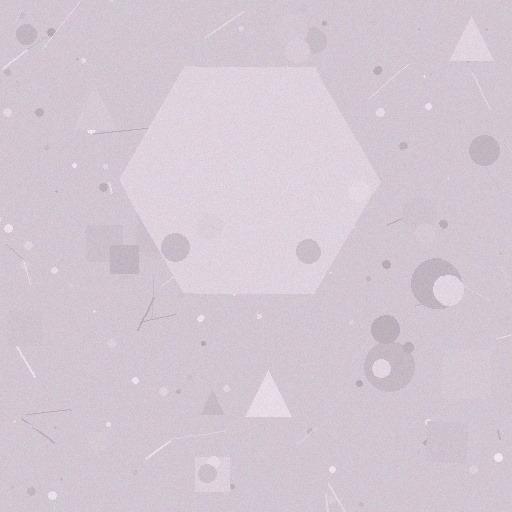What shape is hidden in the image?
A hexagon is hidden in the image.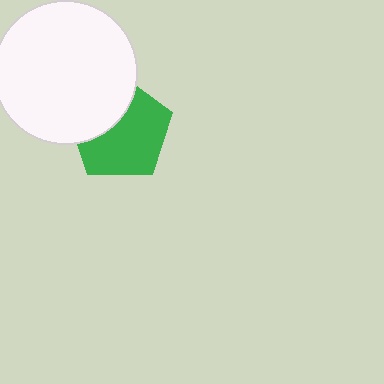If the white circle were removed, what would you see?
You would see the complete green pentagon.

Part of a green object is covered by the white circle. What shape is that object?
It is a pentagon.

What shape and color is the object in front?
The object in front is a white circle.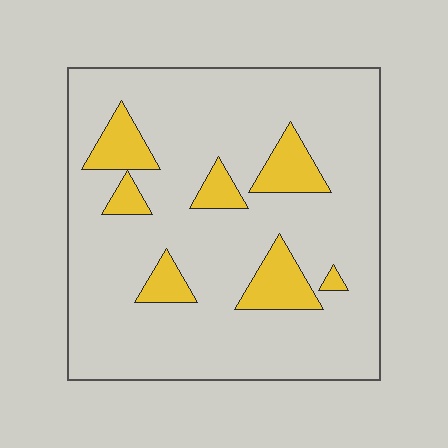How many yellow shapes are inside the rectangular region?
7.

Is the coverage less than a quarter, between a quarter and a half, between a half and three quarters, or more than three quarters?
Less than a quarter.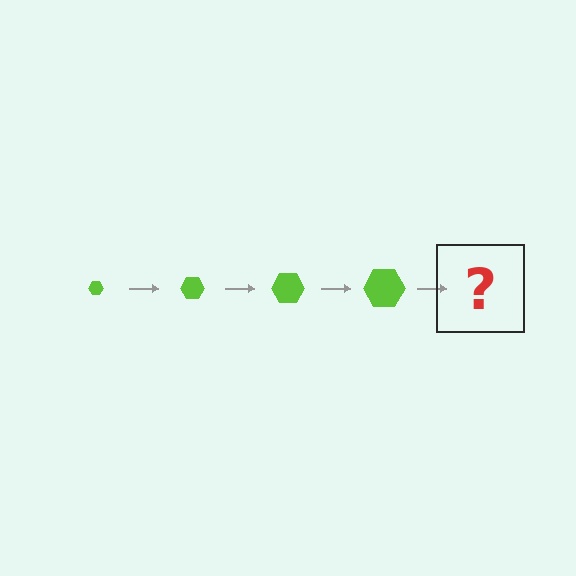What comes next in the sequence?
The next element should be a lime hexagon, larger than the previous one.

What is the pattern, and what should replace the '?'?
The pattern is that the hexagon gets progressively larger each step. The '?' should be a lime hexagon, larger than the previous one.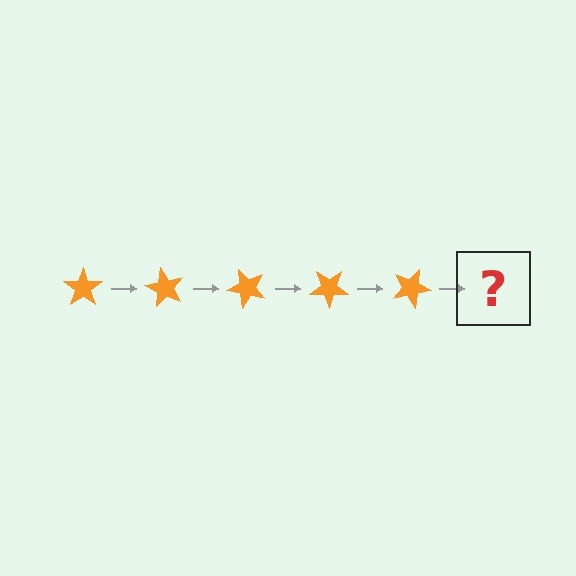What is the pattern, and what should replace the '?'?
The pattern is that the star rotates 60 degrees each step. The '?' should be an orange star rotated 300 degrees.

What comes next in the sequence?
The next element should be an orange star rotated 300 degrees.